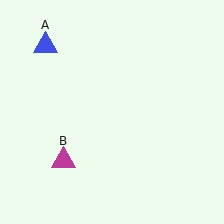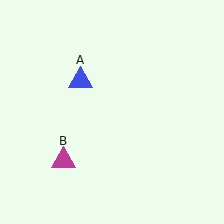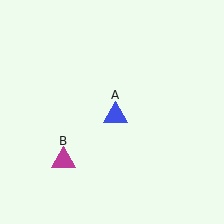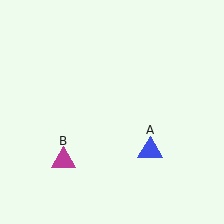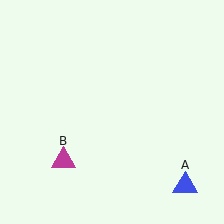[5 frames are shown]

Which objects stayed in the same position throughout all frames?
Magenta triangle (object B) remained stationary.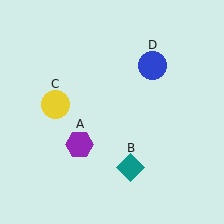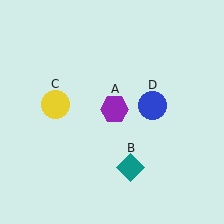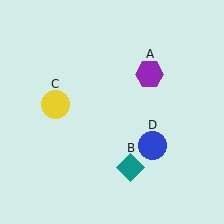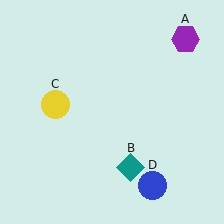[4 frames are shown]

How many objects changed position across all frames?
2 objects changed position: purple hexagon (object A), blue circle (object D).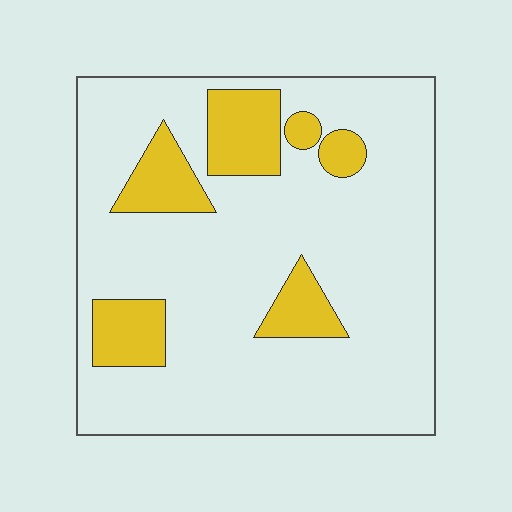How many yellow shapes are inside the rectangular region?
6.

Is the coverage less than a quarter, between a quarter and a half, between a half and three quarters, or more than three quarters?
Less than a quarter.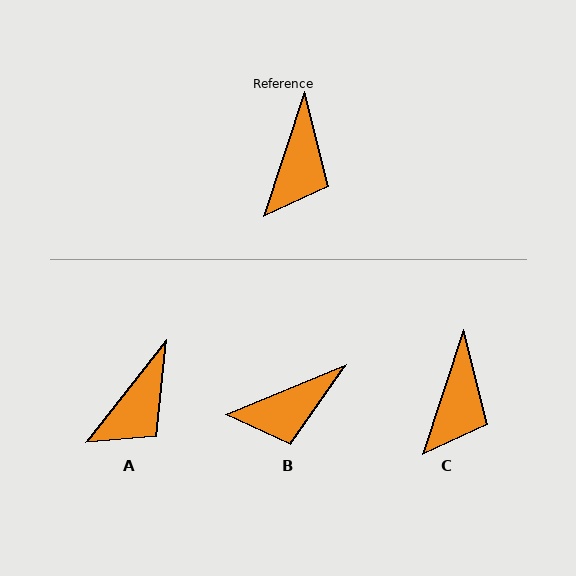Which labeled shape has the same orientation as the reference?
C.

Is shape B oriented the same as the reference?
No, it is off by about 50 degrees.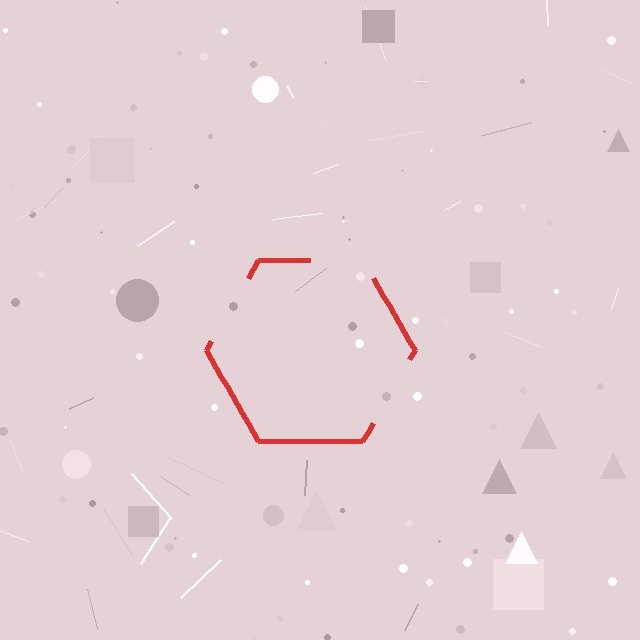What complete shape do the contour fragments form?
The contour fragments form a hexagon.